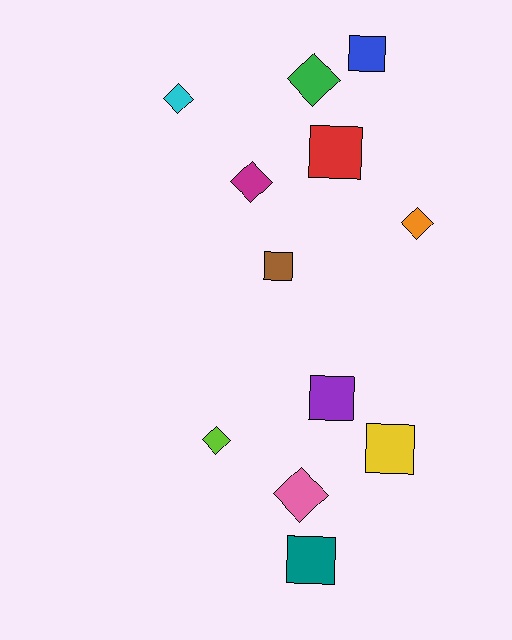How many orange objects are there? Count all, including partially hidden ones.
There is 1 orange object.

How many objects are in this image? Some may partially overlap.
There are 12 objects.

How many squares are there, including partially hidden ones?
There are 6 squares.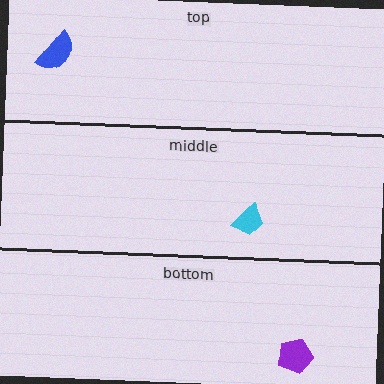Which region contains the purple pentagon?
The bottom region.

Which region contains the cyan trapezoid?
The middle region.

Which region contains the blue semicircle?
The top region.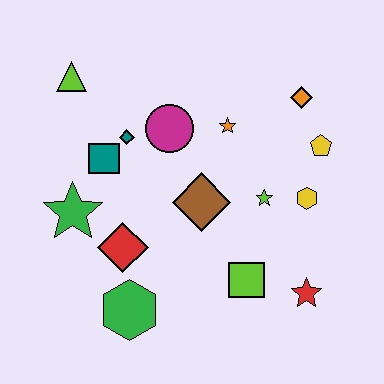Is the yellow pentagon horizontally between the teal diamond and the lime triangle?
No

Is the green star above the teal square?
No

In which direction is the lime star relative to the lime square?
The lime star is above the lime square.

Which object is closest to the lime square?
The red star is closest to the lime square.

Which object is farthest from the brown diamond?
The lime triangle is farthest from the brown diamond.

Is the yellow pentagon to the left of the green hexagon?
No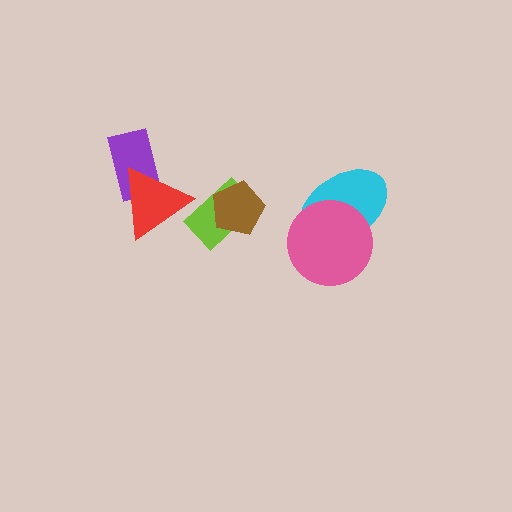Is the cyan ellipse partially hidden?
Yes, it is partially covered by another shape.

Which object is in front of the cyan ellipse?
The pink circle is in front of the cyan ellipse.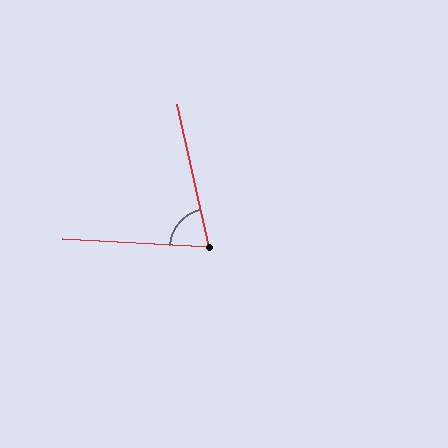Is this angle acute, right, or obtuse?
It is acute.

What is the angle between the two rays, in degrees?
Approximately 75 degrees.